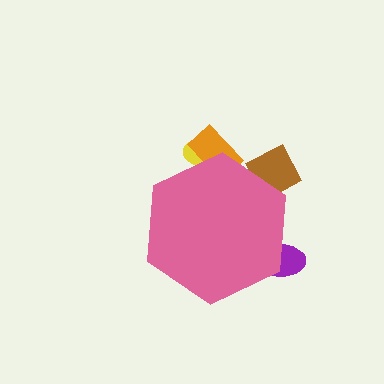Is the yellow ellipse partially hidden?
Yes, the yellow ellipse is partially hidden behind the pink hexagon.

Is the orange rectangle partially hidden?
Yes, the orange rectangle is partially hidden behind the pink hexagon.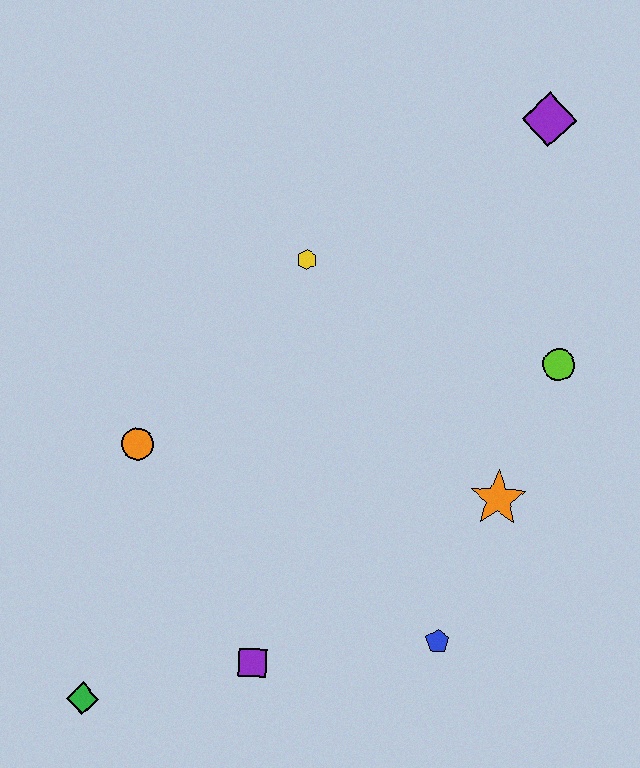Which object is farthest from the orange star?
The green diamond is farthest from the orange star.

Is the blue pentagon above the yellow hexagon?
No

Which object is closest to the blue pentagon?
The orange star is closest to the blue pentagon.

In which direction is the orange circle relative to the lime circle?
The orange circle is to the left of the lime circle.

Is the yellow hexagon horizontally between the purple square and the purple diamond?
Yes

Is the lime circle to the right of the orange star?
Yes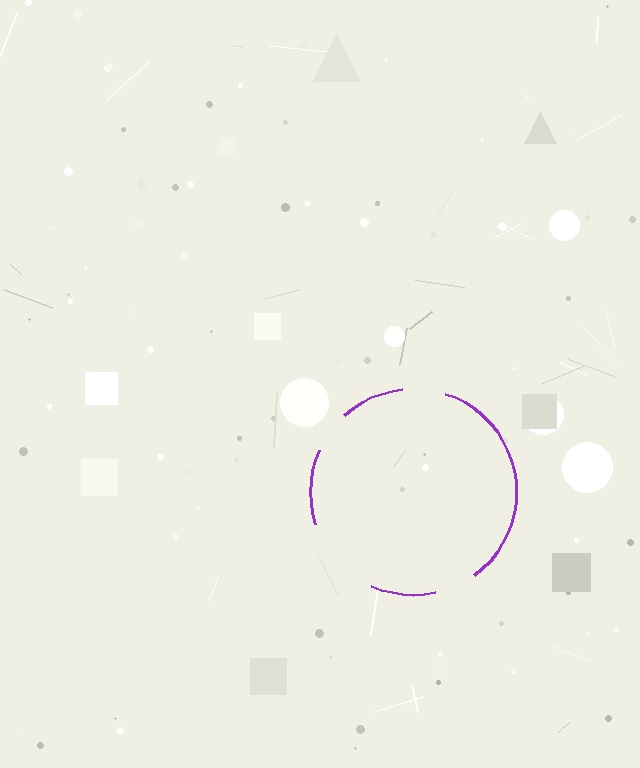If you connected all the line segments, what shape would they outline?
They would outline a circle.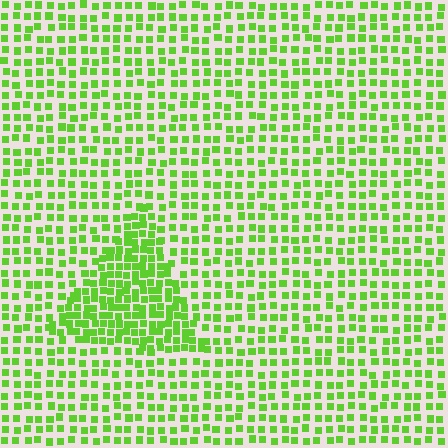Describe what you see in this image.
The image contains small lime elements arranged at two different densities. A triangle-shaped region is visible where the elements are more densely packed than the surrounding area.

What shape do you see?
I see a triangle.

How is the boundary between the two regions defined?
The boundary is defined by a change in element density (approximately 1.9x ratio). All elements are the same color, size, and shape.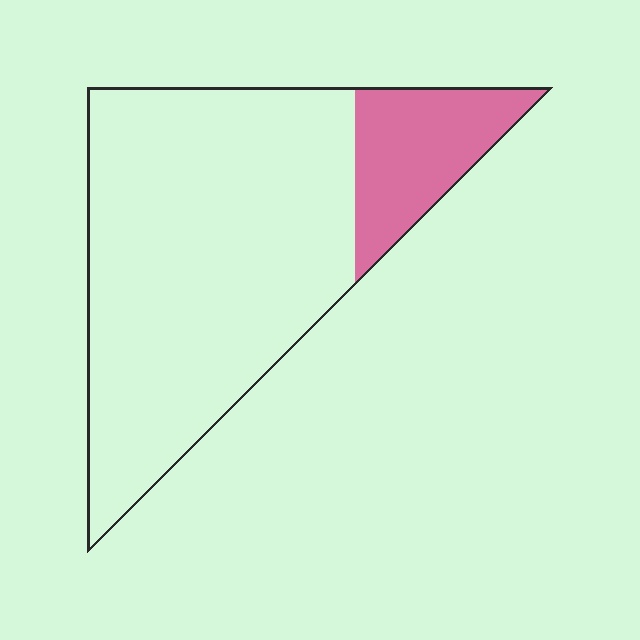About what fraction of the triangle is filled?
About one sixth (1/6).